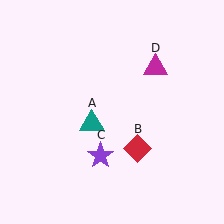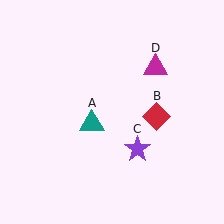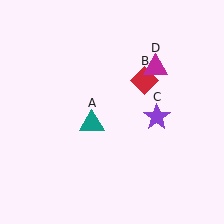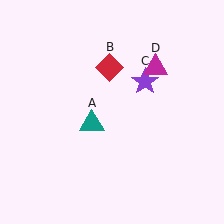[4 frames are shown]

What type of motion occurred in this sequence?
The red diamond (object B), purple star (object C) rotated counterclockwise around the center of the scene.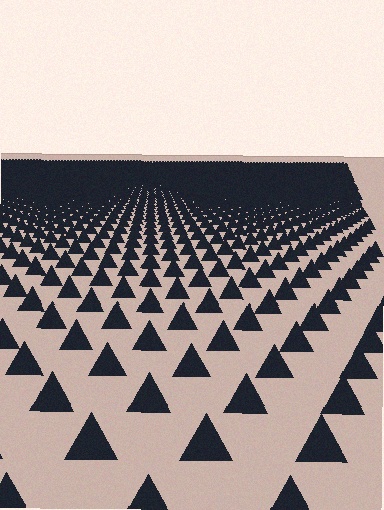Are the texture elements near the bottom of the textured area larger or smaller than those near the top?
Larger. Near the bottom, elements are closer to the viewer and appear at a bigger on-screen size.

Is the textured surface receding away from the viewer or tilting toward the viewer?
The surface is receding away from the viewer. Texture elements get smaller and denser toward the top.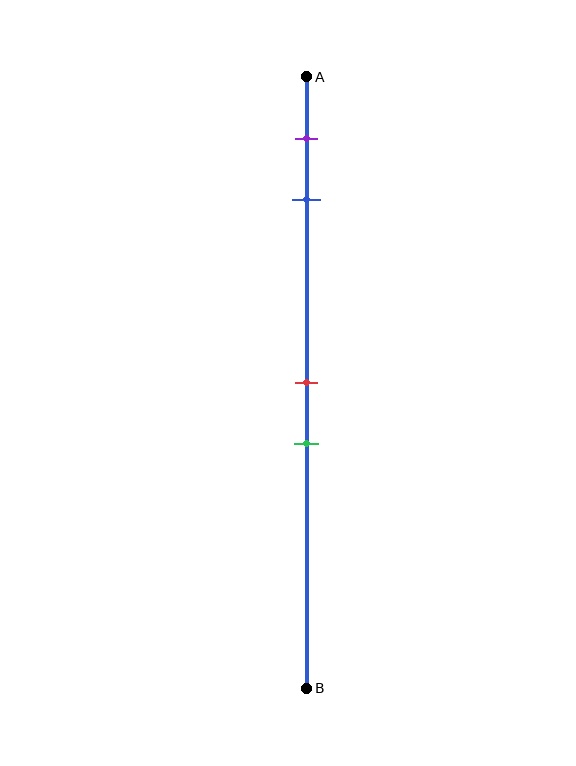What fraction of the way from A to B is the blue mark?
The blue mark is approximately 20% (0.2) of the way from A to B.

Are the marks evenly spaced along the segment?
No, the marks are not evenly spaced.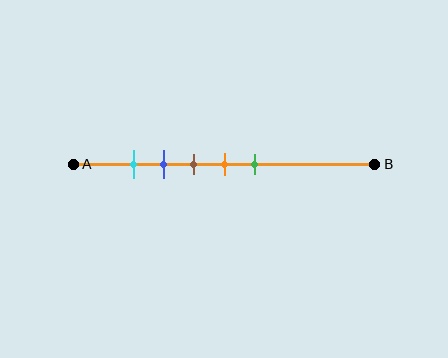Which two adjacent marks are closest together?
The cyan and blue marks are the closest adjacent pair.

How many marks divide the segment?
There are 5 marks dividing the segment.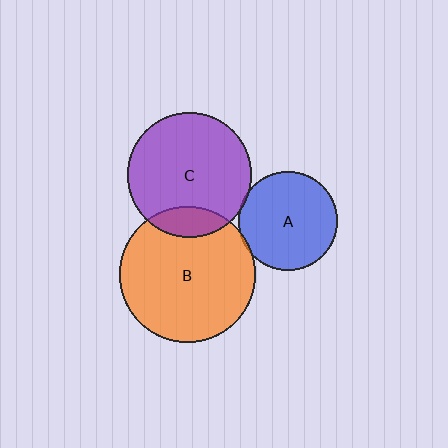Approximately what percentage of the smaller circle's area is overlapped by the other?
Approximately 5%.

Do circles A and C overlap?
Yes.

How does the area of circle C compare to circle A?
Approximately 1.6 times.